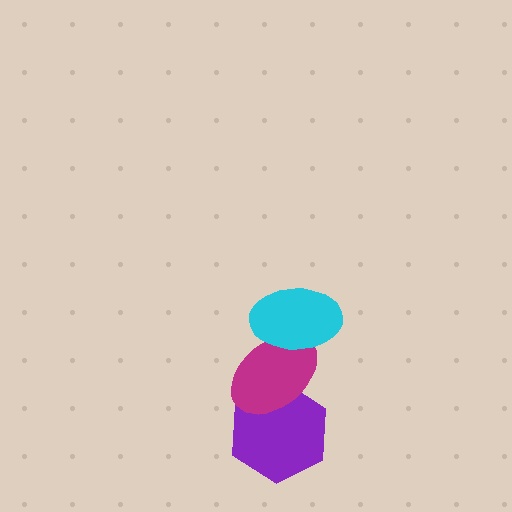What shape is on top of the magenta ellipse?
The cyan ellipse is on top of the magenta ellipse.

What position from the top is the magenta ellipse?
The magenta ellipse is 2nd from the top.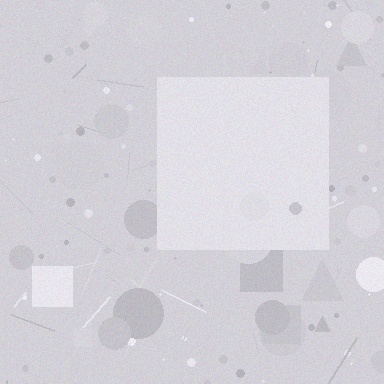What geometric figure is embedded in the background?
A square is embedded in the background.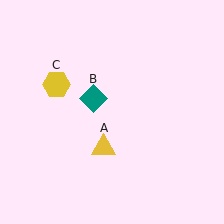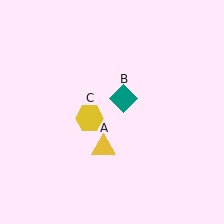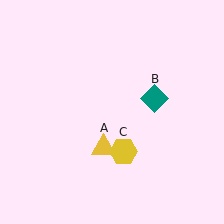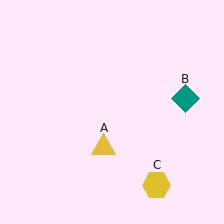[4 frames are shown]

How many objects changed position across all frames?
2 objects changed position: teal diamond (object B), yellow hexagon (object C).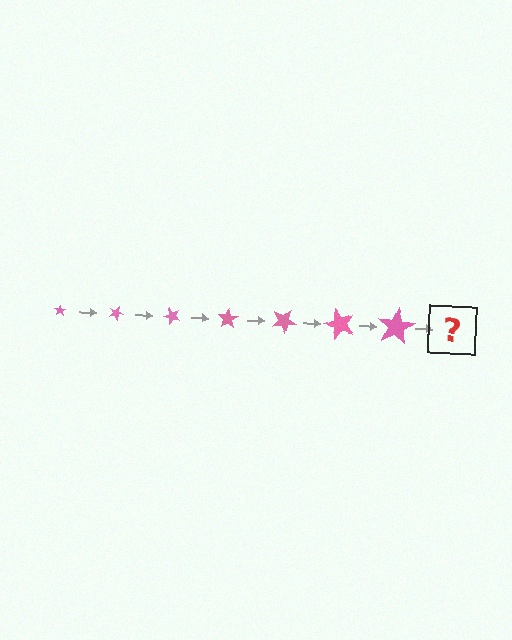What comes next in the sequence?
The next element should be a star, larger than the previous one and rotated 175 degrees from the start.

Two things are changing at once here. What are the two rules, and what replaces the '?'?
The two rules are that the star grows larger each step and it rotates 25 degrees each step. The '?' should be a star, larger than the previous one and rotated 175 degrees from the start.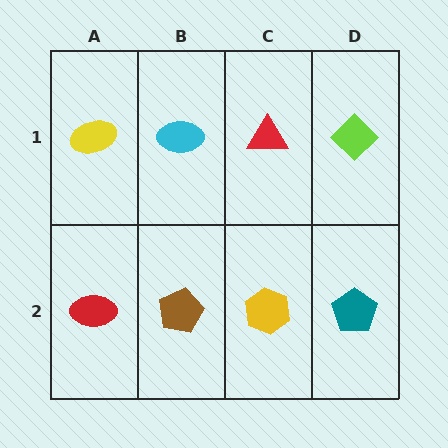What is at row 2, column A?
A red ellipse.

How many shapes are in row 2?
4 shapes.